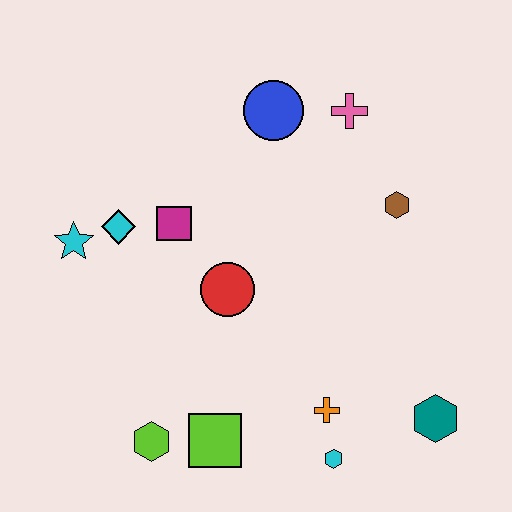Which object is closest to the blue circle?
The pink cross is closest to the blue circle.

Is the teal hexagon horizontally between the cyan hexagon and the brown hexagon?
No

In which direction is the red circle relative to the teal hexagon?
The red circle is to the left of the teal hexagon.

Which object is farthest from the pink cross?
The lime hexagon is farthest from the pink cross.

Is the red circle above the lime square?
Yes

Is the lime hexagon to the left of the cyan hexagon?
Yes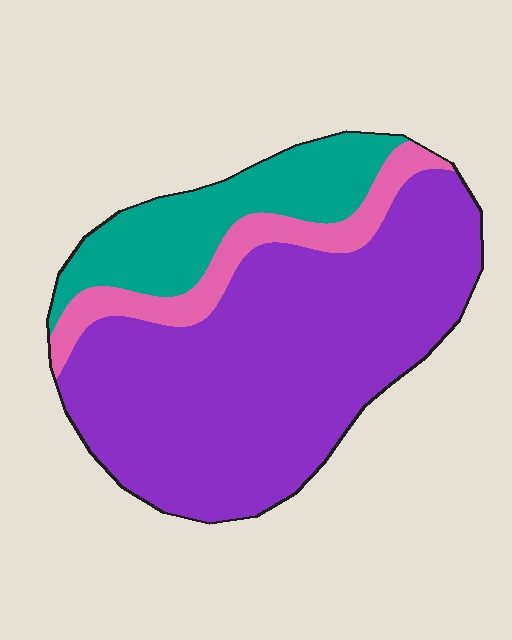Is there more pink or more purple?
Purple.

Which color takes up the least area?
Pink, at roughly 10%.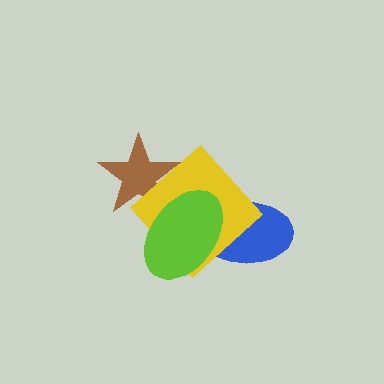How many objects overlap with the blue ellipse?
2 objects overlap with the blue ellipse.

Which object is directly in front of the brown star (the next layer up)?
The yellow diamond is directly in front of the brown star.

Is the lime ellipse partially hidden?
No, no other shape covers it.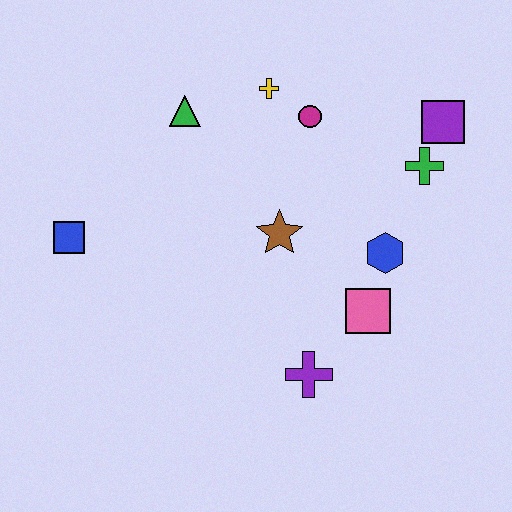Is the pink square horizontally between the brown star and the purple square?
Yes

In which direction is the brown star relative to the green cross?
The brown star is to the left of the green cross.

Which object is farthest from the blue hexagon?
The blue square is farthest from the blue hexagon.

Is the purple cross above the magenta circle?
No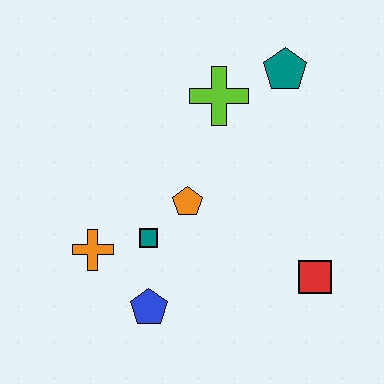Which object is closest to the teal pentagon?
The lime cross is closest to the teal pentagon.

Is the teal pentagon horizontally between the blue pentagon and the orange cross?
No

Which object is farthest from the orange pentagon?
The teal pentagon is farthest from the orange pentagon.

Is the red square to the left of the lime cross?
No